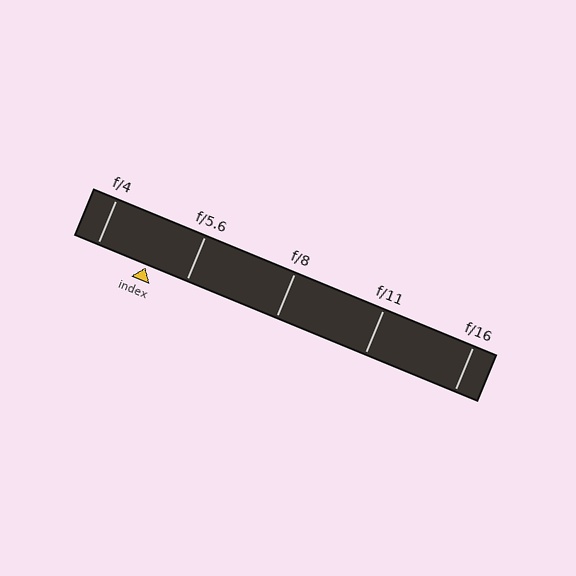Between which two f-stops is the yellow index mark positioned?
The index mark is between f/4 and f/5.6.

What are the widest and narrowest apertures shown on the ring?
The widest aperture shown is f/4 and the narrowest is f/16.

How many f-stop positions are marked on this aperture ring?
There are 5 f-stop positions marked.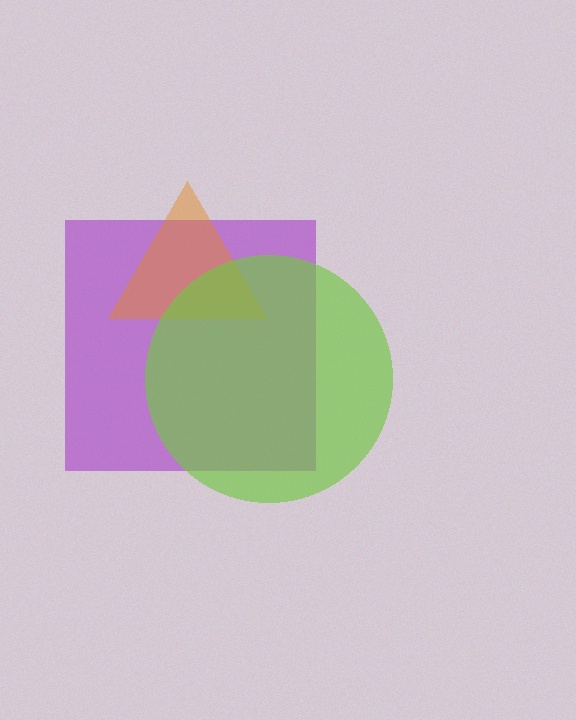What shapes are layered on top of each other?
The layered shapes are: a purple square, an orange triangle, a lime circle.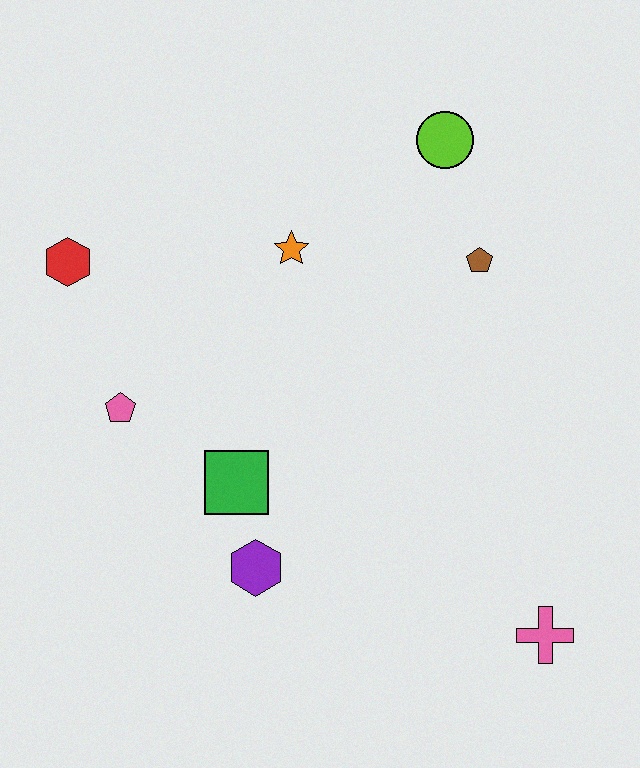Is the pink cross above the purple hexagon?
No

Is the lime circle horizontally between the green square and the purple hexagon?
No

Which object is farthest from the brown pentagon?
The red hexagon is farthest from the brown pentagon.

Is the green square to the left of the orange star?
Yes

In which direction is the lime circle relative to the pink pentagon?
The lime circle is to the right of the pink pentagon.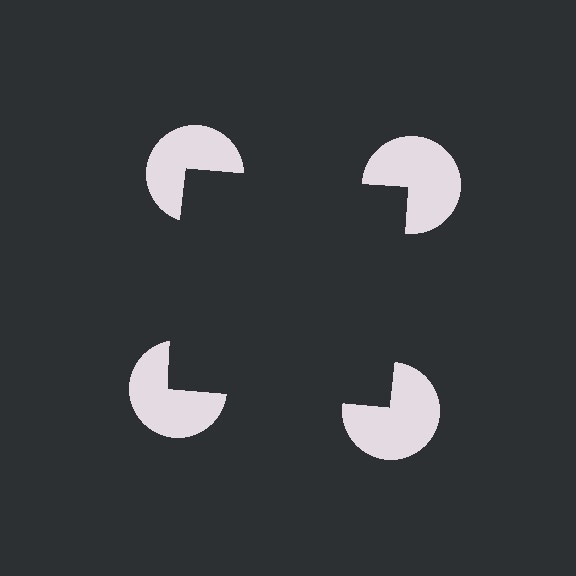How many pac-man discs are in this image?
There are 4 — one at each vertex of the illusory square.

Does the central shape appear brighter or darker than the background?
It typically appears slightly darker than the background, even though no actual brightness change is drawn.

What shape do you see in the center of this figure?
An illusory square — its edges are inferred from the aligned wedge cuts in the pac-man discs, not physically drawn.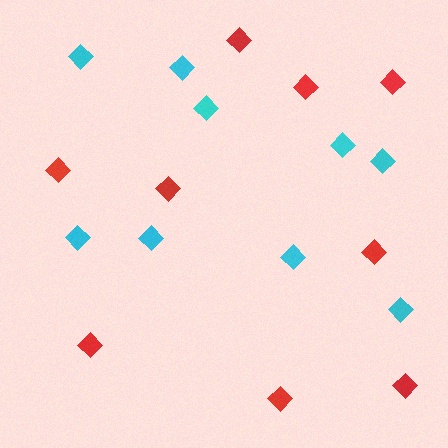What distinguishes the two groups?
There are 2 groups: one group of red diamonds (9) and one group of cyan diamonds (9).